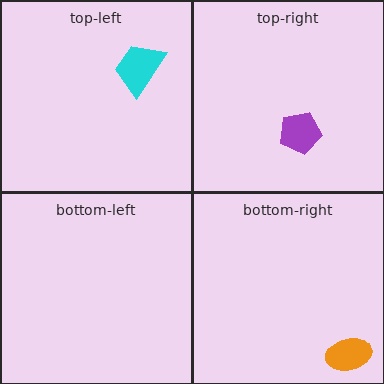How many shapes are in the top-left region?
1.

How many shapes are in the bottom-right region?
1.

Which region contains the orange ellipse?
The bottom-right region.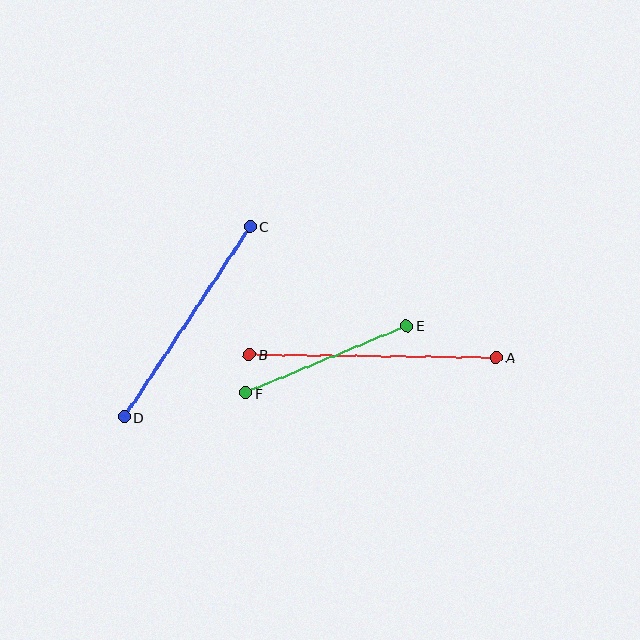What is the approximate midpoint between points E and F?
The midpoint is at approximately (326, 359) pixels.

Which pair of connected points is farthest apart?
Points A and B are farthest apart.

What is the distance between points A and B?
The distance is approximately 247 pixels.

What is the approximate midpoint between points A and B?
The midpoint is at approximately (373, 356) pixels.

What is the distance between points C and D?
The distance is approximately 228 pixels.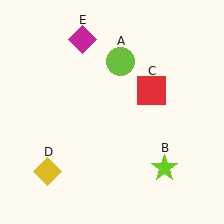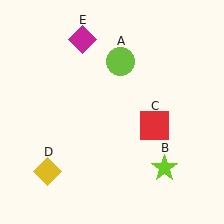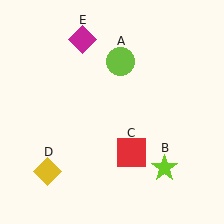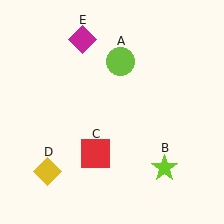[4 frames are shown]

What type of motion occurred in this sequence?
The red square (object C) rotated clockwise around the center of the scene.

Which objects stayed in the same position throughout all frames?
Lime circle (object A) and lime star (object B) and yellow diamond (object D) and magenta diamond (object E) remained stationary.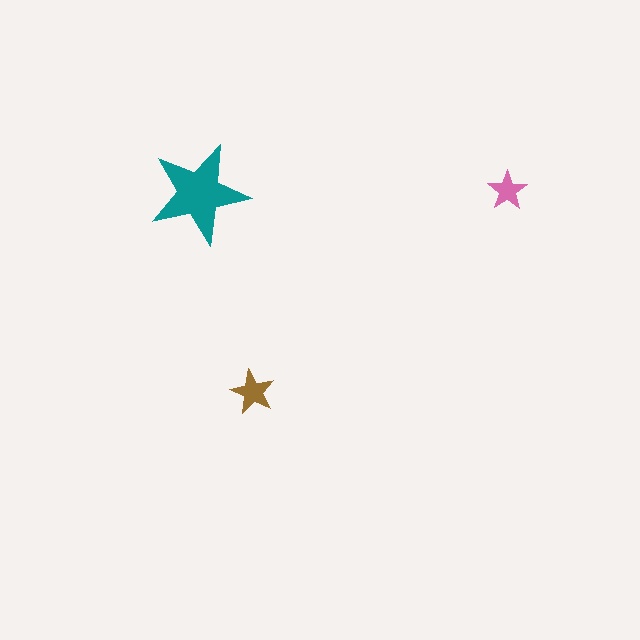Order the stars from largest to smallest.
the teal one, the brown one, the pink one.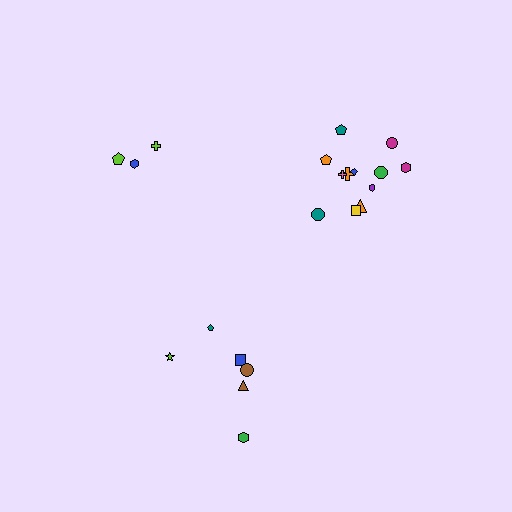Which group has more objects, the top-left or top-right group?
The top-right group.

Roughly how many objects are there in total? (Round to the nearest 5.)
Roughly 20 objects in total.